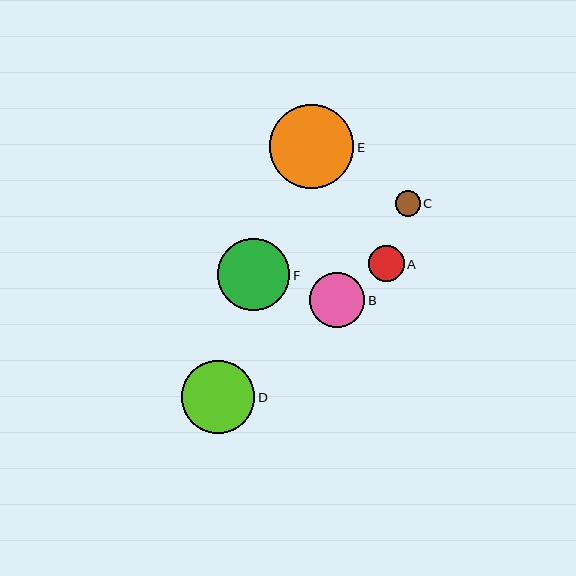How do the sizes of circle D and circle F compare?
Circle D and circle F are approximately the same size.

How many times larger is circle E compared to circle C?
Circle E is approximately 3.3 times the size of circle C.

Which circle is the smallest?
Circle C is the smallest with a size of approximately 25 pixels.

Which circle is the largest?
Circle E is the largest with a size of approximately 84 pixels.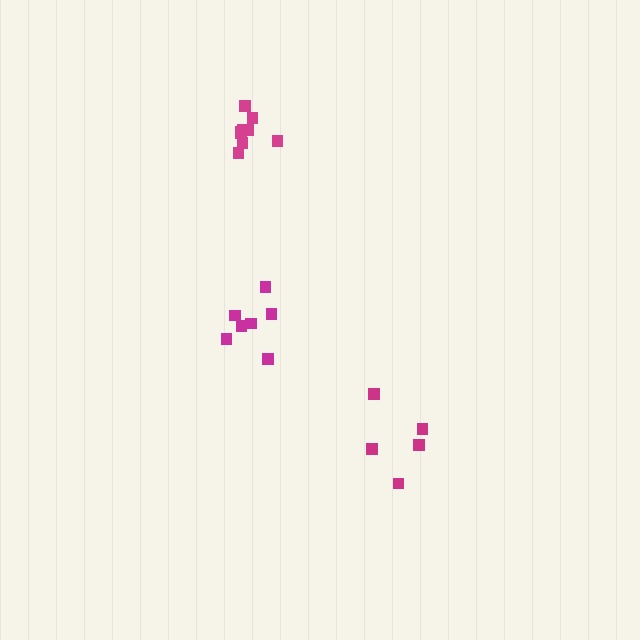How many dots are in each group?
Group 1: 7 dots, Group 2: 5 dots, Group 3: 9 dots (21 total).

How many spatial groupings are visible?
There are 3 spatial groupings.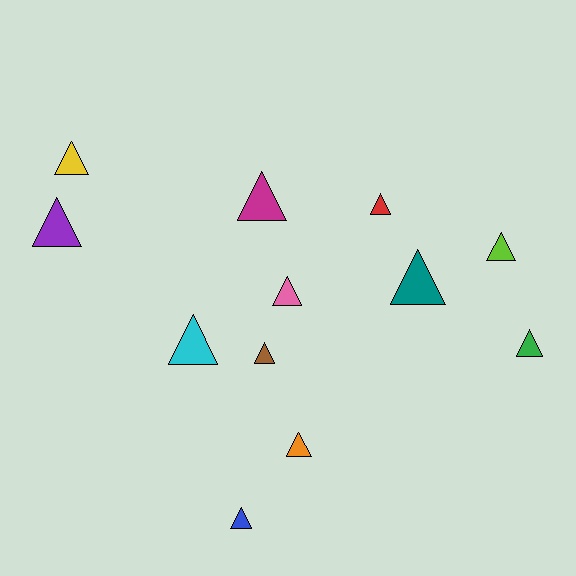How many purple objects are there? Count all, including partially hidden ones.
There is 1 purple object.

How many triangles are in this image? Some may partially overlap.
There are 12 triangles.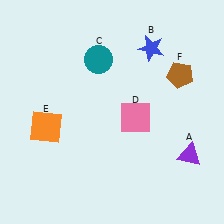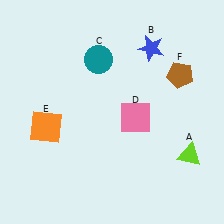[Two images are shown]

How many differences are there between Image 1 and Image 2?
There is 1 difference between the two images.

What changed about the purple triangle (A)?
In Image 1, A is purple. In Image 2, it changed to lime.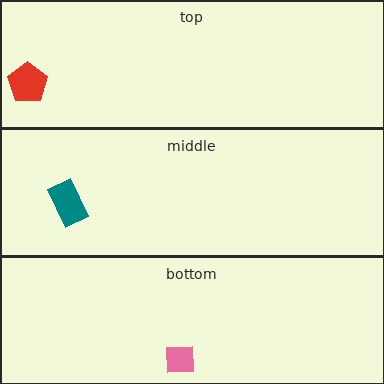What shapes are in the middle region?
The teal rectangle.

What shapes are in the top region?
The red pentagon.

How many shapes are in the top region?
1.